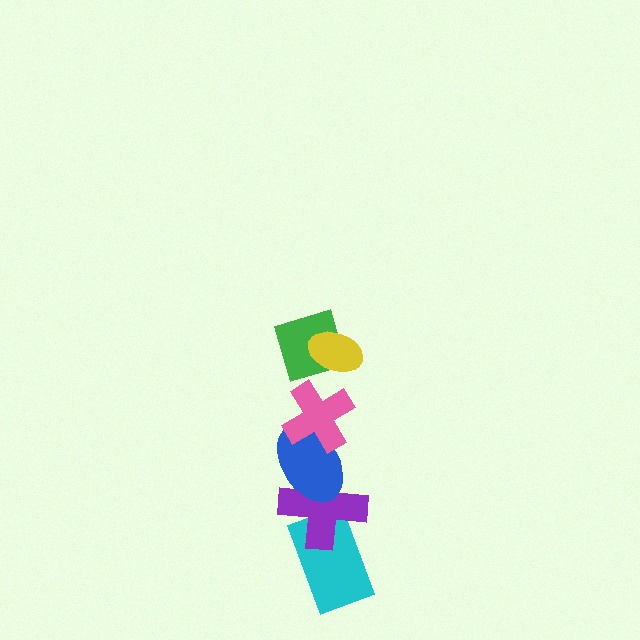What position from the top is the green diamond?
The green diamond is 2nd from the top.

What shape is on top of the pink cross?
The green diamond is on top of the pink cross.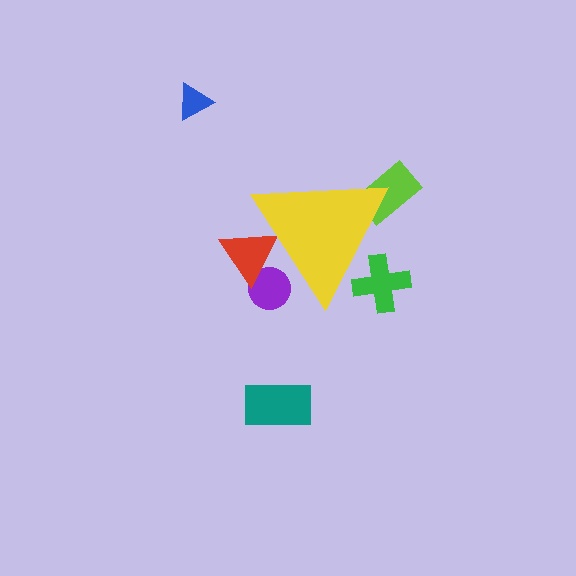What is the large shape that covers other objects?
A yellow triangle.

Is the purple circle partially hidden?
Yes, the purple circle is partially hidden behind the yellow triangle.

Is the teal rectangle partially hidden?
No, the teal rectangle is fully visible.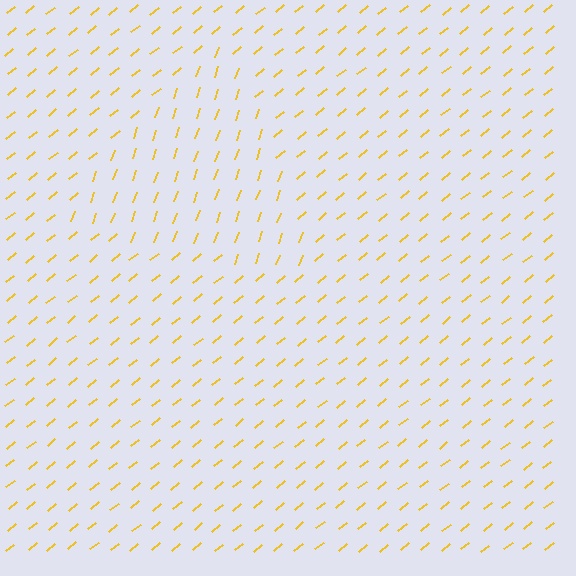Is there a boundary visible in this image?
Yes, there is a texture boundary formed by a change in line orientation.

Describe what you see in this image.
The image is filled with small yellow line segments. A triangle region in the image has lines oriented differently from the surrounding lines, creating a visible texture boundary.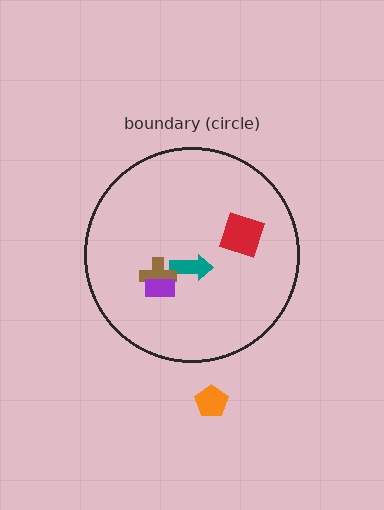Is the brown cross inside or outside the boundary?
Inside.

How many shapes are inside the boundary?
4 inside, 1 outside.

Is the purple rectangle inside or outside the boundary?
Inside.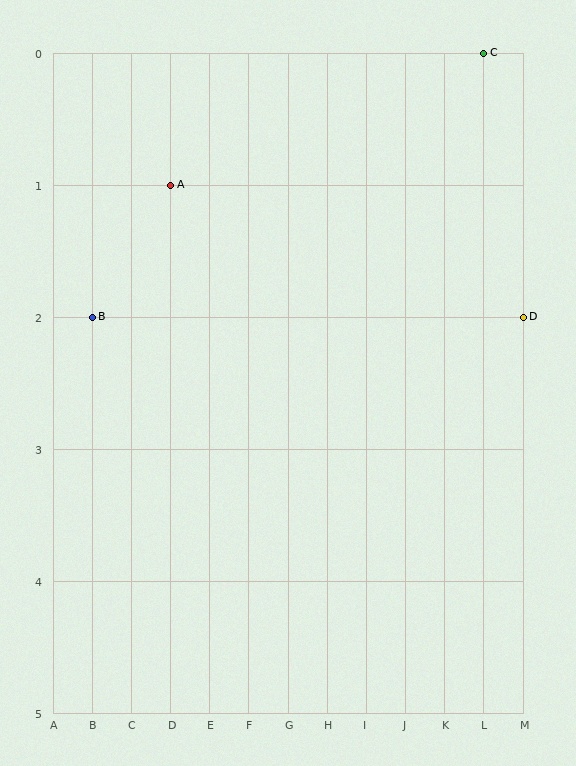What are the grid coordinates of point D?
Point D is at grid coordinates (M, 2).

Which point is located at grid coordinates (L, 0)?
Point C is at (L, 0).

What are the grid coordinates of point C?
Point C is at grid coordinates (L, 0).